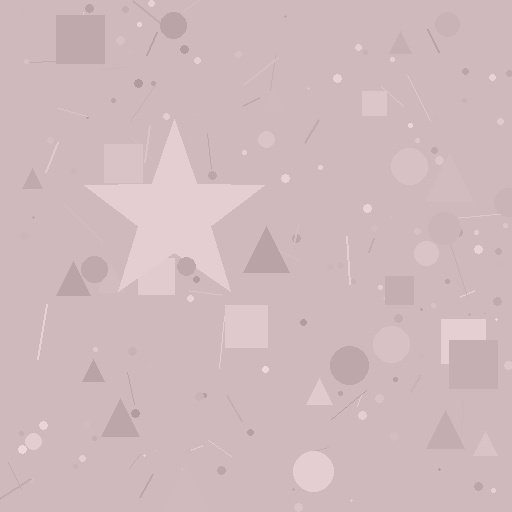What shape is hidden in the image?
A star is hidden in the image.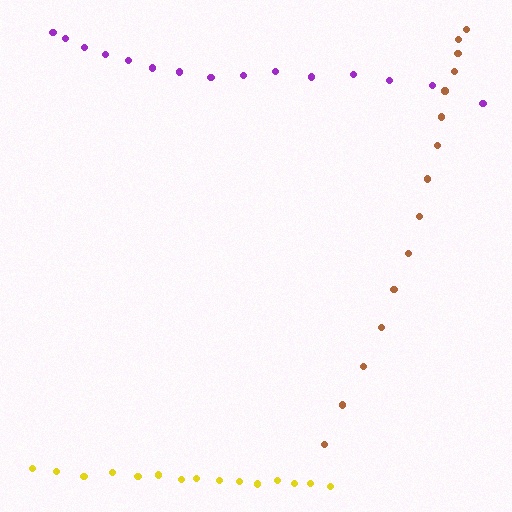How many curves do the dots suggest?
There are 3 distinct paths.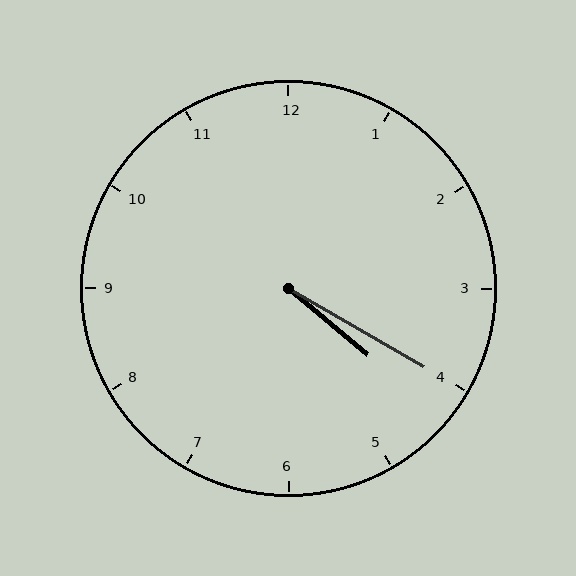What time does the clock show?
4:20.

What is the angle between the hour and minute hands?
Approximately 10 degrees.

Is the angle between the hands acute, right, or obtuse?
It is acute.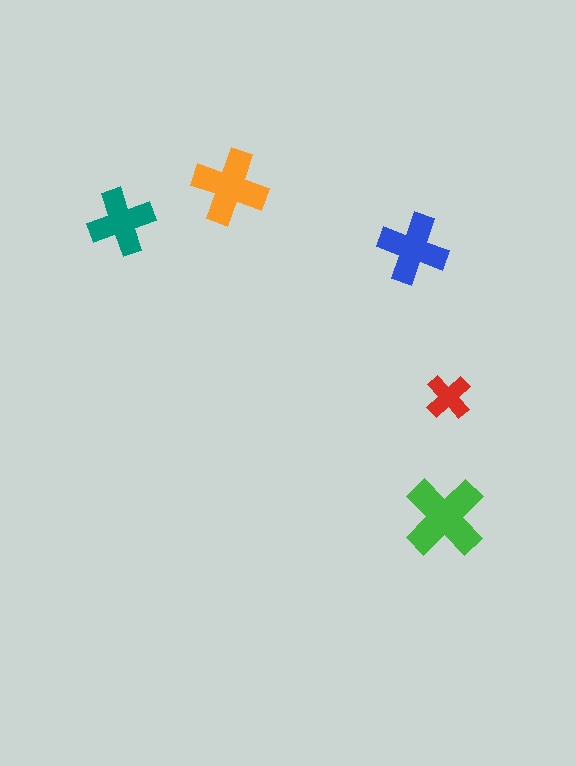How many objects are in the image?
There are 5 objects in the image.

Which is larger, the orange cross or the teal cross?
The orange one.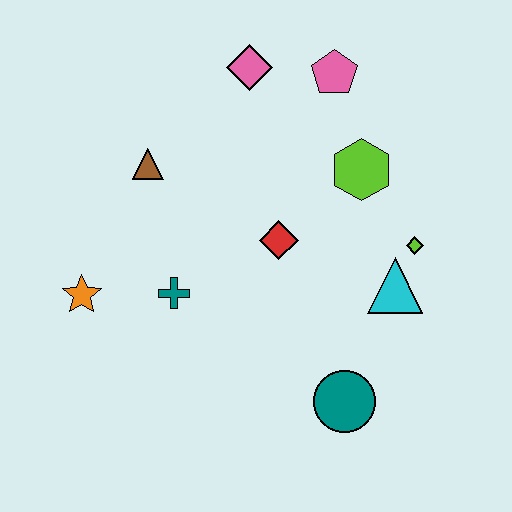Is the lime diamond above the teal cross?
Yes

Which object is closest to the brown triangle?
The teal cross is closest to the brown triangle.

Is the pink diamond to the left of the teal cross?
No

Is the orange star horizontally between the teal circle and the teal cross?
No